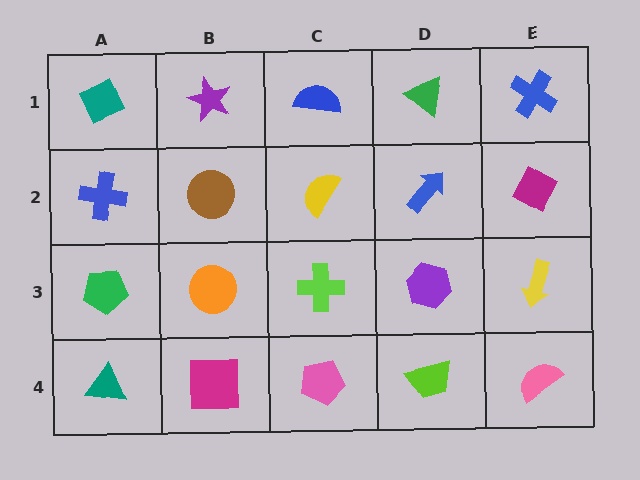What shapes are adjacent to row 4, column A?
A green pentagon (row 3, column A), a magenta square (row 4, column B).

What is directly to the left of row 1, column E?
A green triangle.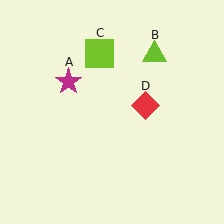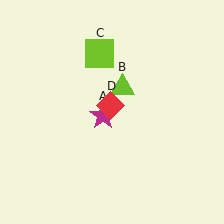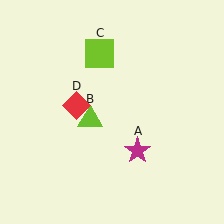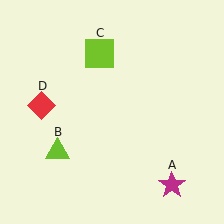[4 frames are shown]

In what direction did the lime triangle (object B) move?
The lime triangle (object B) moved down and to the left.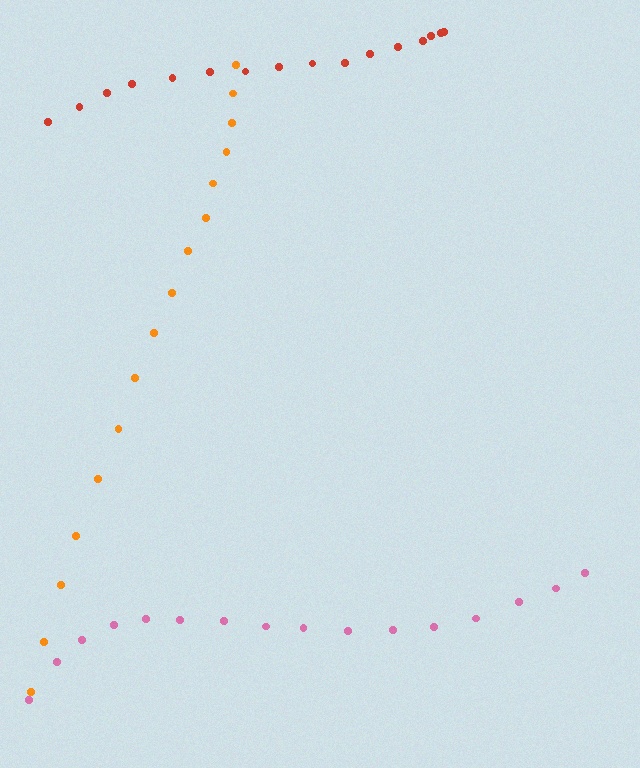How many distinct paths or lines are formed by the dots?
There are 3 distinct paths.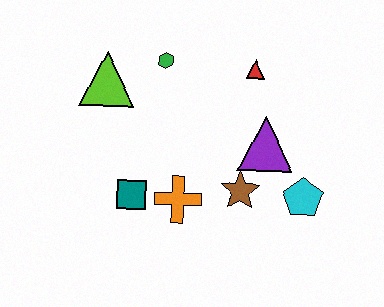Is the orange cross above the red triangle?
No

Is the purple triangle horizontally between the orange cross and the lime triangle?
No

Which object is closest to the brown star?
The purple triangle is closest to the brown star.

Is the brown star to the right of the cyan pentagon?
No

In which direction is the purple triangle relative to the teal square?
The purple triangle is to the right of the teal square.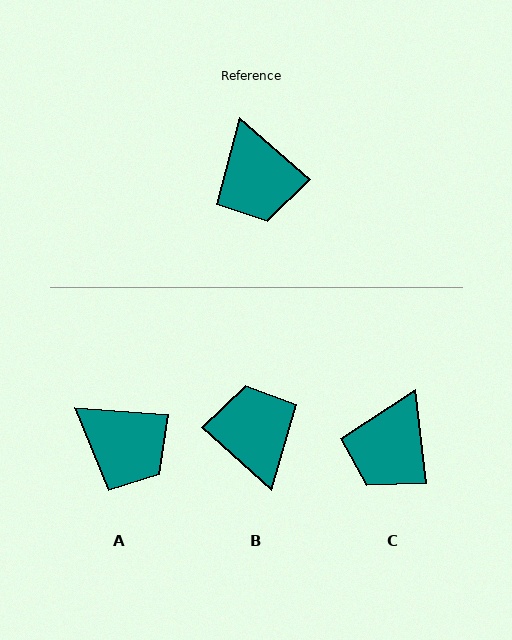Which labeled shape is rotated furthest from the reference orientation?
B, about 179 degrees away.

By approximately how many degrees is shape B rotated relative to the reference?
Approximately 179 degrees counter-clockwise.